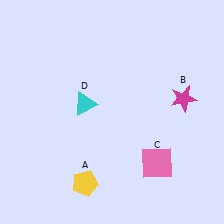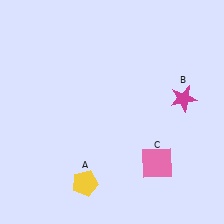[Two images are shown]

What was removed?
The cyan triangle (D) was removed in Image 2.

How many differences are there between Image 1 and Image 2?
There is 1 difference between the two images.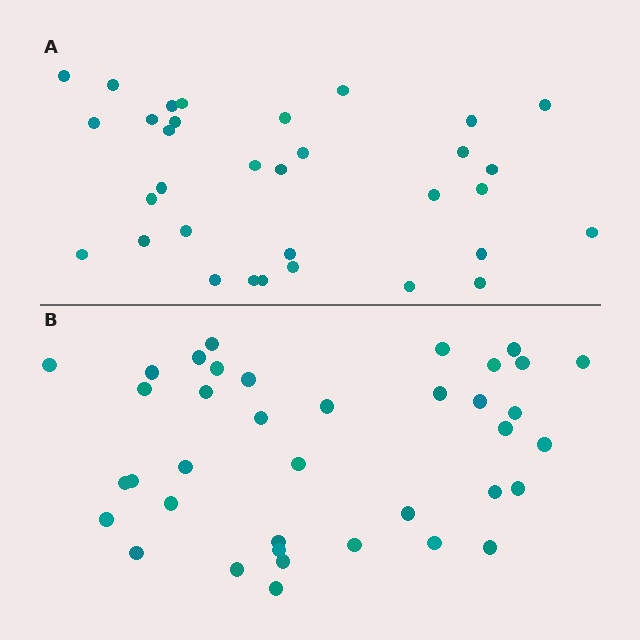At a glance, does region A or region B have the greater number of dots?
Region B (the bottom region) has more dots.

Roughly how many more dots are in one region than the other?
Region B has about 5 more dots than region A.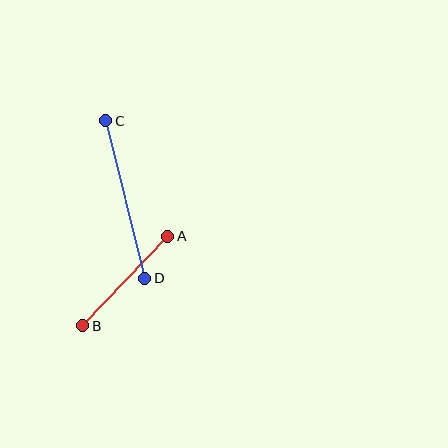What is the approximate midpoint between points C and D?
The midpoint is at approximately (125, 199) pixels.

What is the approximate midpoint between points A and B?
The midpoint is at approximately (125, 281) pixels.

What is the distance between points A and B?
The distance is approximately 124 pixels.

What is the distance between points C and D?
The distance is approximately 162 pixels.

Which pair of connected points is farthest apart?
Points C and D are farthest apart.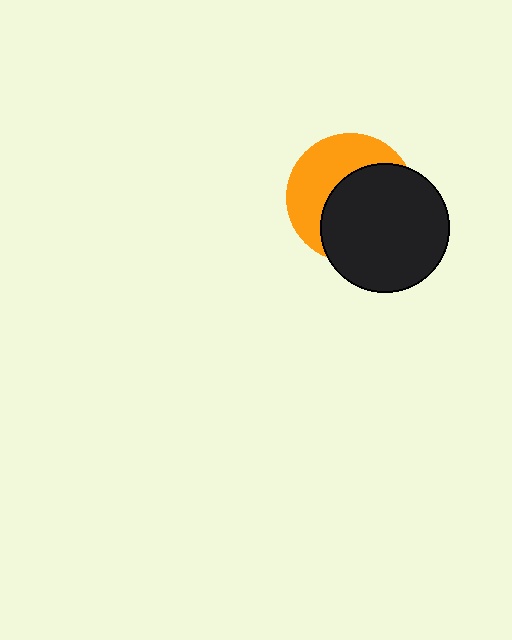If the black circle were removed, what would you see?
You would see the complete orange circle.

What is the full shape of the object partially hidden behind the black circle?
The partially hidden object is an orange circle.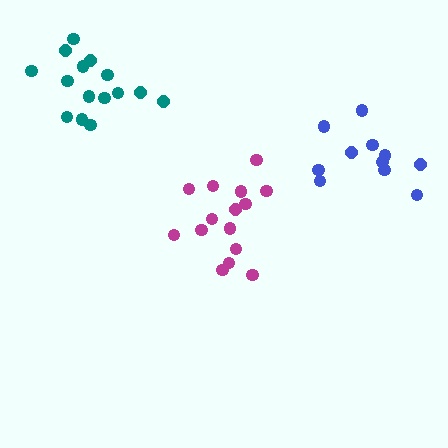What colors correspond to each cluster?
The clusters are colored: magenta, blue, teal.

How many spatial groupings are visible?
There are 3 spatial groupings.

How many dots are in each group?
Group 1: 15 dots, Group 2: 11 dots, Group 3: 15 dots (41 total).